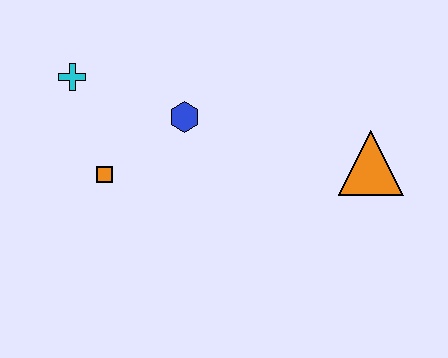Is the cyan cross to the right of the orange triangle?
No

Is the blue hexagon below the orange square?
No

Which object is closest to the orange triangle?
The blue hexagon is closest to the orange triangle.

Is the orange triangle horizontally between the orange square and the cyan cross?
No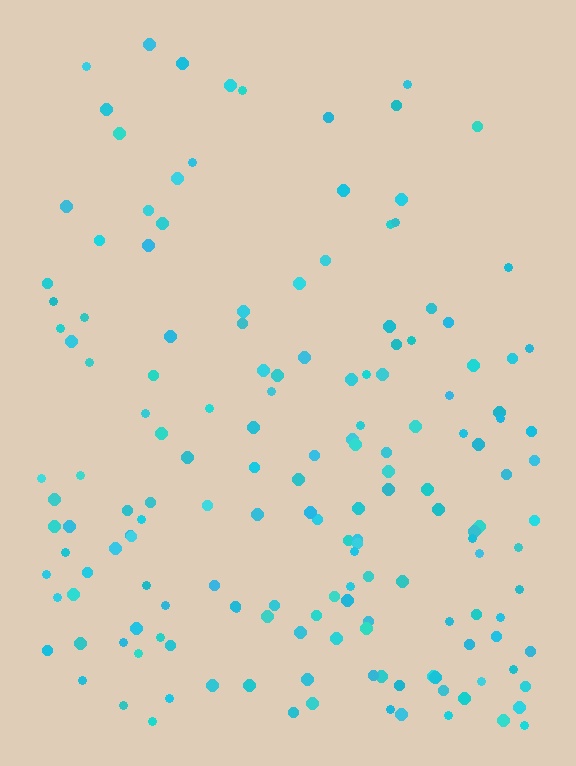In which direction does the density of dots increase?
From top to bottom, with the bottom side densest.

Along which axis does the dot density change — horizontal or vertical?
Vertical.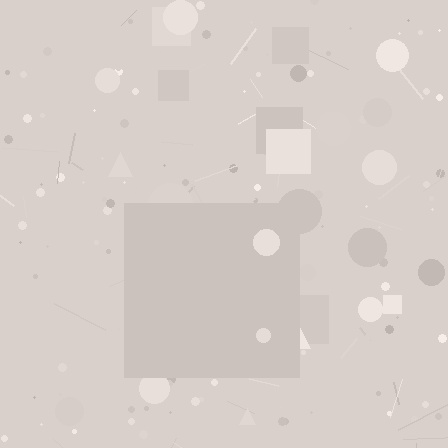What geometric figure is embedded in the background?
A square is embedded in the background.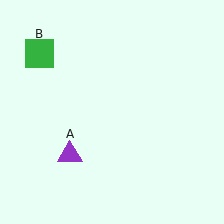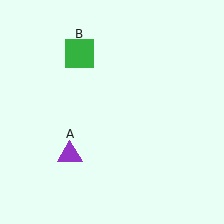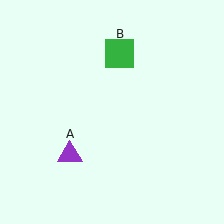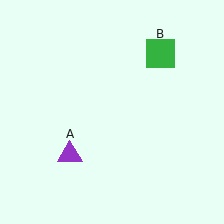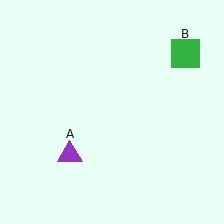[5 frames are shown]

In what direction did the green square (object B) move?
The green square (object B) moved right.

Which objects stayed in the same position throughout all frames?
Purple triangle (object A) remained stationary.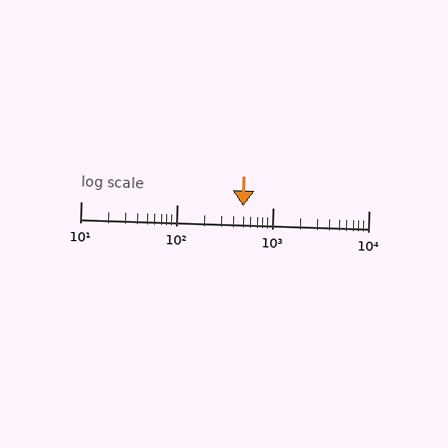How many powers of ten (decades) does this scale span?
The scale spans 3 decades, from 10 to 10000.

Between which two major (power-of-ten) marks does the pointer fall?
The pointer is between 100 and 1000.